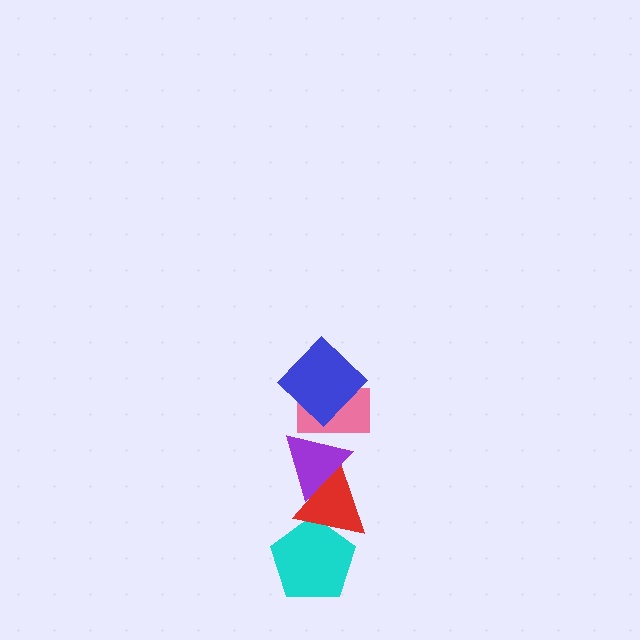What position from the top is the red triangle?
The red triangle is 4th from the top.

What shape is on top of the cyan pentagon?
The red triangle is on top of the cyan pentagon.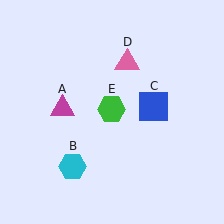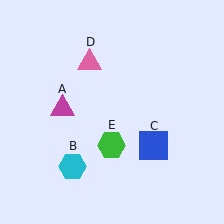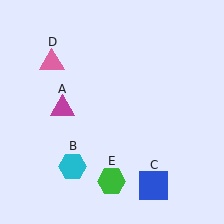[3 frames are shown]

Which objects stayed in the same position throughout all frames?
Magenta triangle (object A) and cyan hexagon (object B) remained stationary.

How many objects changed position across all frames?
3 objects changed position: blue square (object C), pink triangle (object D), green hexagon (object E).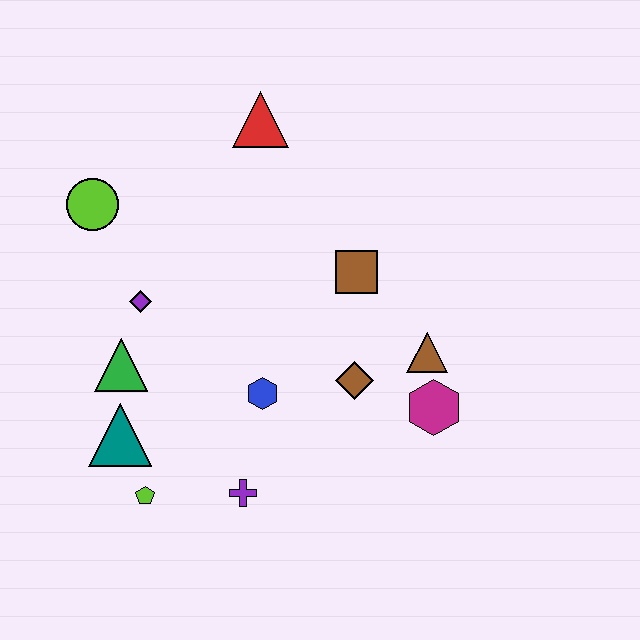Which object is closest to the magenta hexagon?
The brown triangle is closest to the magenta hexagon.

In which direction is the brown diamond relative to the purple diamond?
The brown diamond is to the right of the purple diamond.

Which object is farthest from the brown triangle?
The lime circle is farthest from the brown triangle.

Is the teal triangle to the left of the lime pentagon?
Yes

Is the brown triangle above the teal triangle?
Yes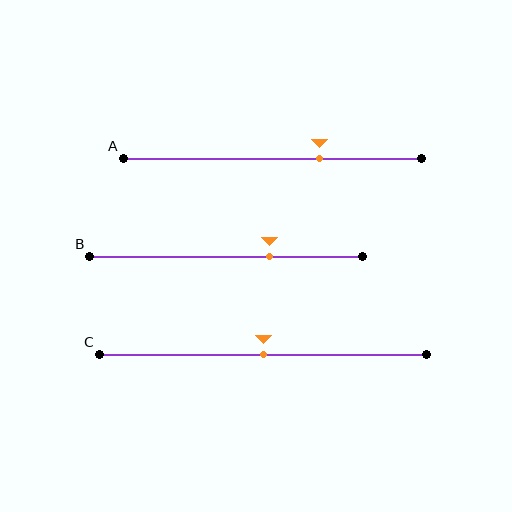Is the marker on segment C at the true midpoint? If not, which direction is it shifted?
Yes, the marker on segment C is at the true midpoint.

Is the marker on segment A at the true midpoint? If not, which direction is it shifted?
No, the marker on segment A is shifted to the right by about 16% of the segment length.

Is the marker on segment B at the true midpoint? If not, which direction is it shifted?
No, the marker on segment B is shifted to the right by about 16% of the segment length.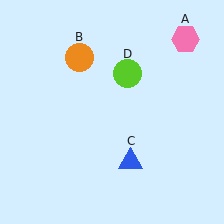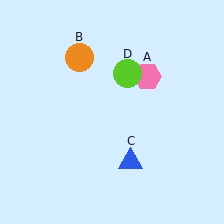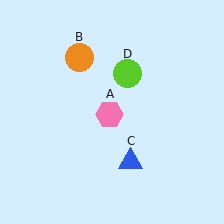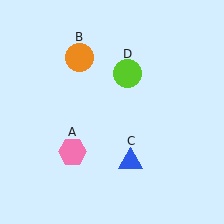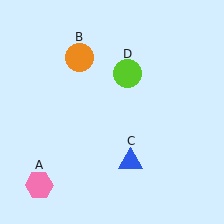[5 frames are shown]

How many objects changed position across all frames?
1 object changed position: pink hexagon (object A).